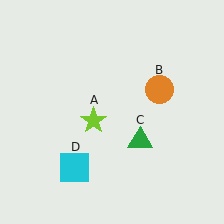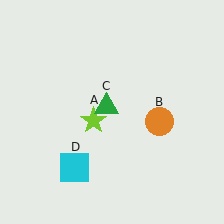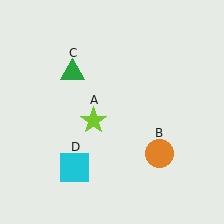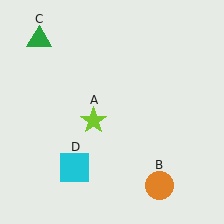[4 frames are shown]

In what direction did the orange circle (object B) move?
The orange circle (object B) moved down.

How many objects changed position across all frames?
2 objects changed position: orange circle (object B), green triangle (object C).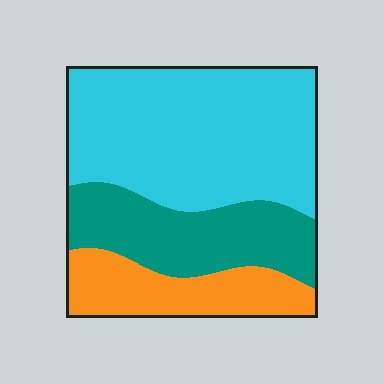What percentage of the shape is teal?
Teal takes up about one quarter (1/4) of the shape.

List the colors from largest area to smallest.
From largest to smallest: cyan, teal, orange.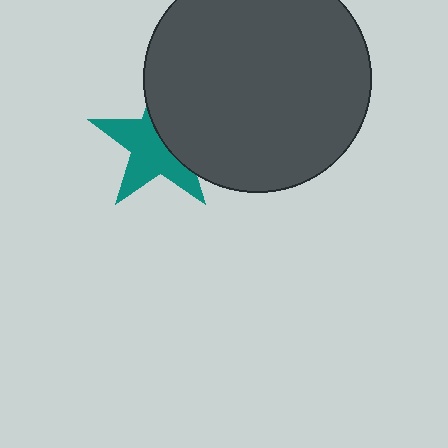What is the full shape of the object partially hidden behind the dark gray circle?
The partially hidden object is a teal star.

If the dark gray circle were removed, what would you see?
You would see the complete teal star.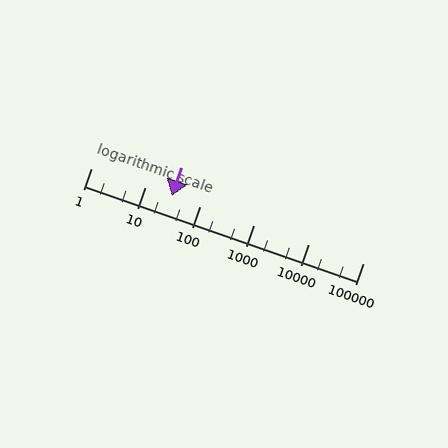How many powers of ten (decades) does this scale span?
The scale spans 5 decades, from 1 to 100000.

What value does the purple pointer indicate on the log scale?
The pointer indicates approximately 31.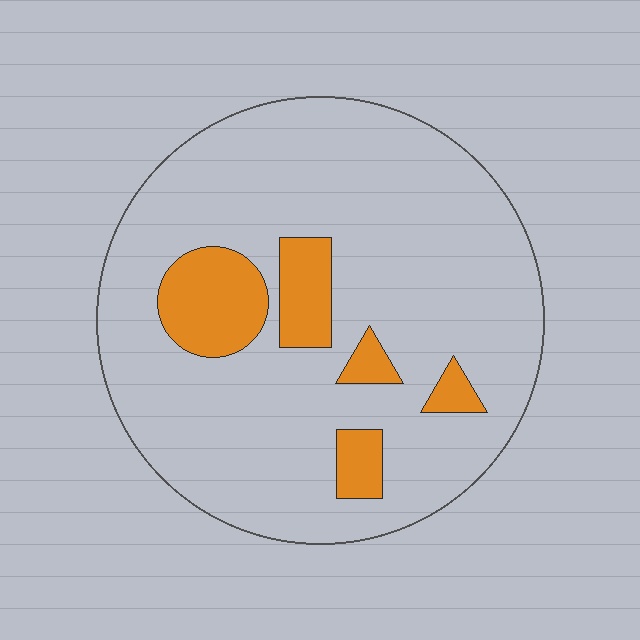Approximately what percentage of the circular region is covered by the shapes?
Approximately 15%.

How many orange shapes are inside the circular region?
5.